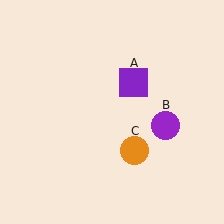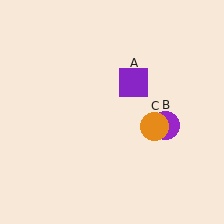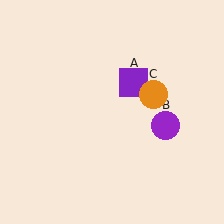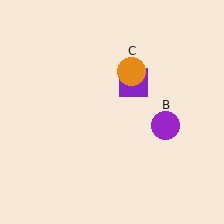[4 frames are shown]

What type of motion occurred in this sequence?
The orange circle (object C) rotated counterclockwise around the center of the scene.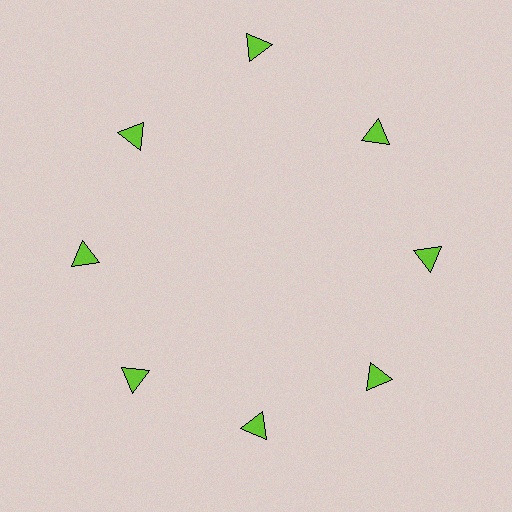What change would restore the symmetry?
The symmetry would be restored by moving it inward, back onto the ring so that all 8 triangles sit at equal angles and equal distance from the center.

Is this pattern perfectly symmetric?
No. The 8 lime triangles are arranged in a ring, but one element near the 12 o'clock position is pushed outward from the center, breaking the 8-fold rotational symmetry.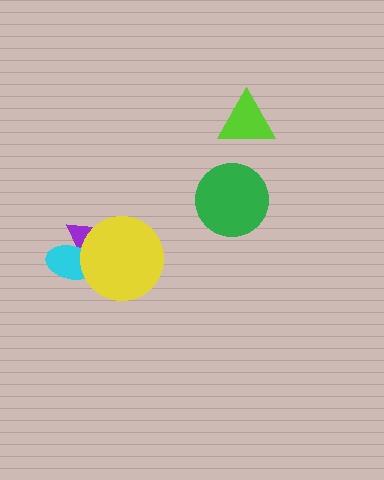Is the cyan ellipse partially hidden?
Yes, it is partially covered by another shape.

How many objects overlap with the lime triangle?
0 objects overlap with the lime triangle.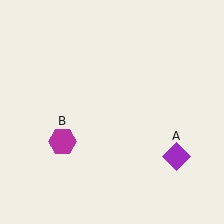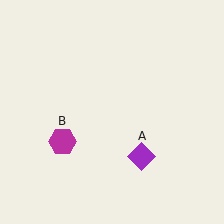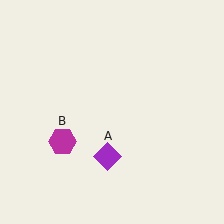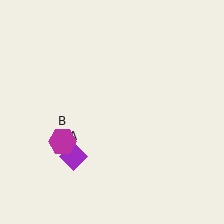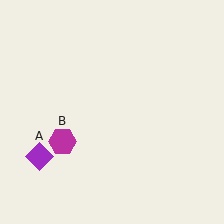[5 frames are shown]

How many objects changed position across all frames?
1 object changed position: purple diamond (object A).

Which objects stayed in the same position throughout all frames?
Magenta hexagon (object B) remained stationary.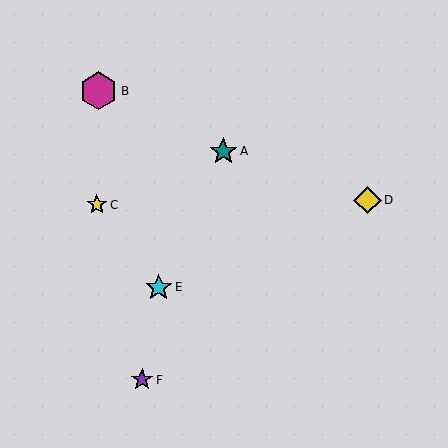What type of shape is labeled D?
Shape D is a yellow diamond.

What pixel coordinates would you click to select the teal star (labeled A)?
Click at (223, 151) to select the teal star A.